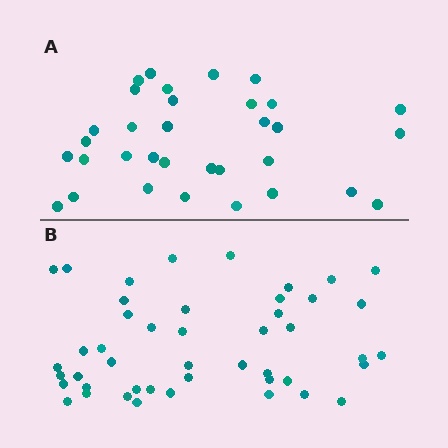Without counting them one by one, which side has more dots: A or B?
Region B (the bottom region) has more dots.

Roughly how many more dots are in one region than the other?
Region B has approximately 15 more dots than region A.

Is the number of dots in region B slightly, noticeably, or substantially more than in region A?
Region B has noticeably more, but not dramatically so. The ratio is roughly 1.4 to 1.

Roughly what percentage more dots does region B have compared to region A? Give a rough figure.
About 40% more.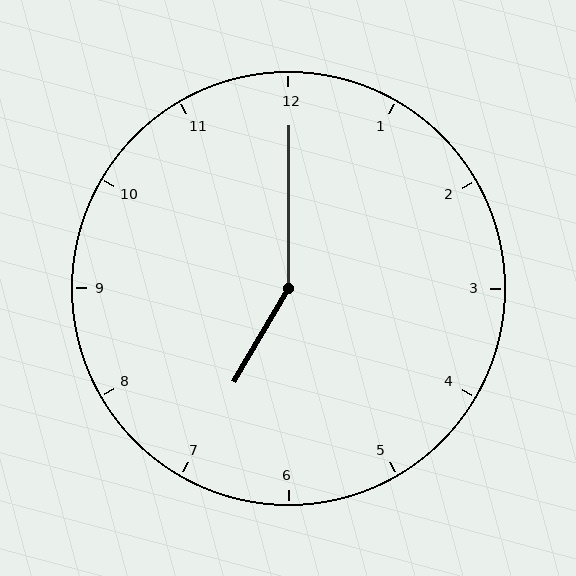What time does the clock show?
7:00.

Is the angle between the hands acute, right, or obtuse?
It is obtuse.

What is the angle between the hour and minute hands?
Approximately 150 degrees.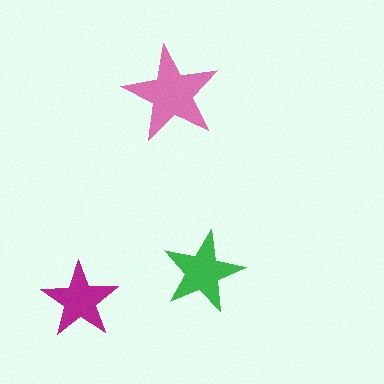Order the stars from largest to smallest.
the pink one, the green one, the magenta one.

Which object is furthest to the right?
The green star is rightmost.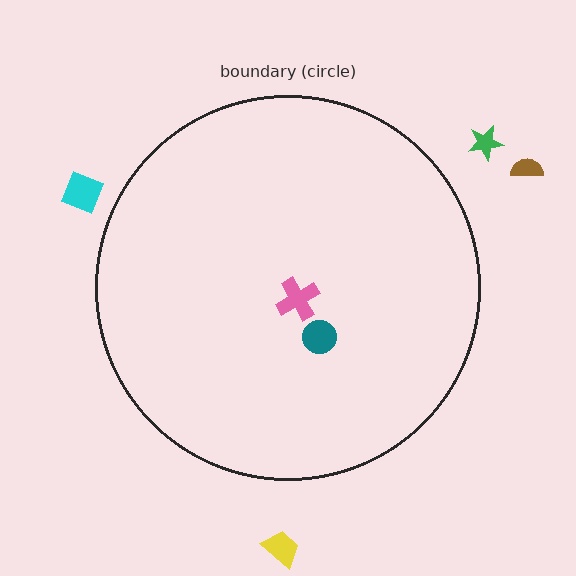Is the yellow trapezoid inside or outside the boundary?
Outside.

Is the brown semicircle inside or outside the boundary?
Outside.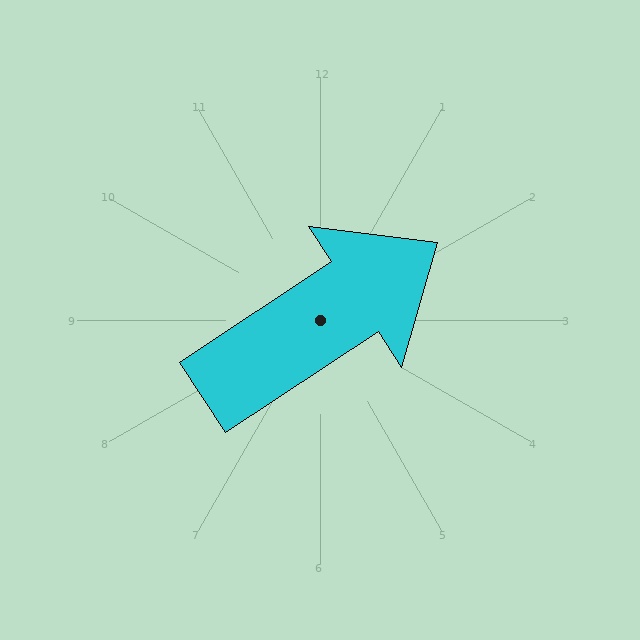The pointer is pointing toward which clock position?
Roughly 2 o'clock.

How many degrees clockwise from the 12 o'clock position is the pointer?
Approximately 57 degrees.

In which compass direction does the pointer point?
Northeast.